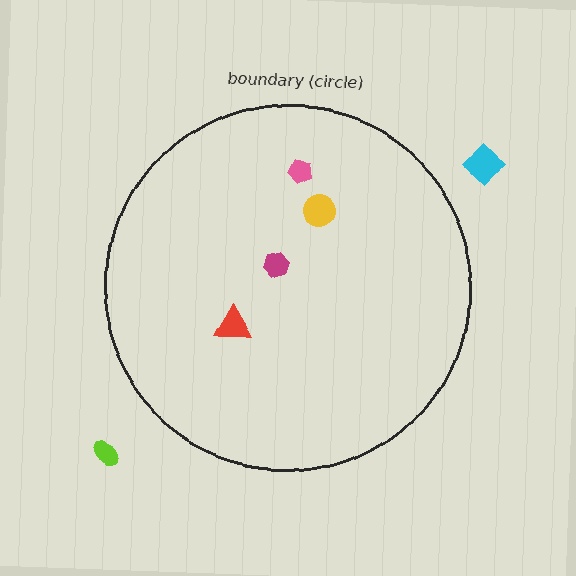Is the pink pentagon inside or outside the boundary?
Inside.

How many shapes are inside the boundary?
4 inside, 2 outside.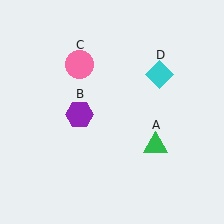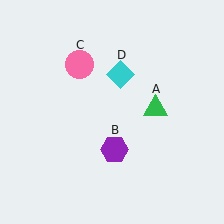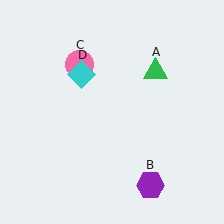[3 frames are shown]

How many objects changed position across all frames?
3 objects changed position: green triangle (object A), purple hexagon (object B), cyan diamond (object D).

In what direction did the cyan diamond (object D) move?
The cyan diamond (object D) moved left.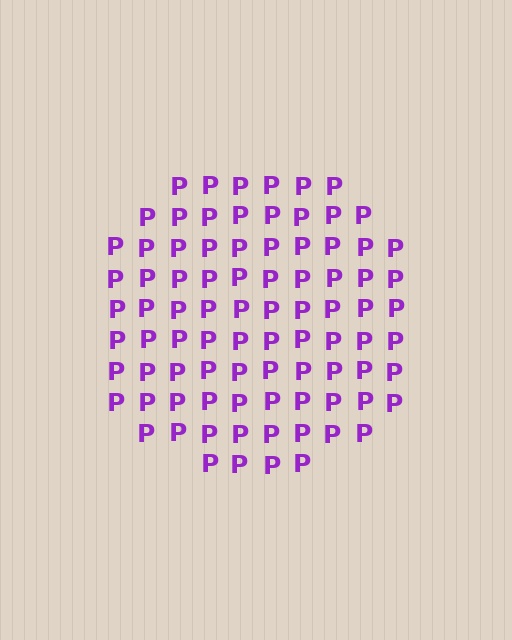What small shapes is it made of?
It is made of small letter P's.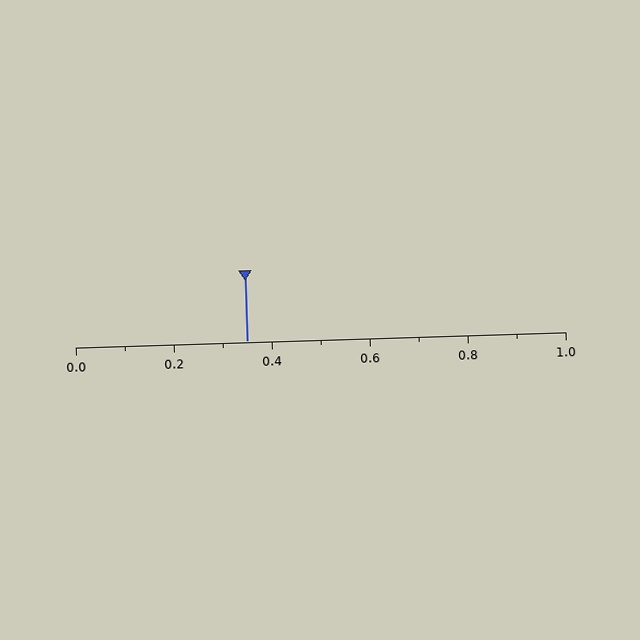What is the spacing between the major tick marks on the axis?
The major ticks are spaced 0.2 apart.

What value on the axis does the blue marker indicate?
The marker indicates approximately 0.35.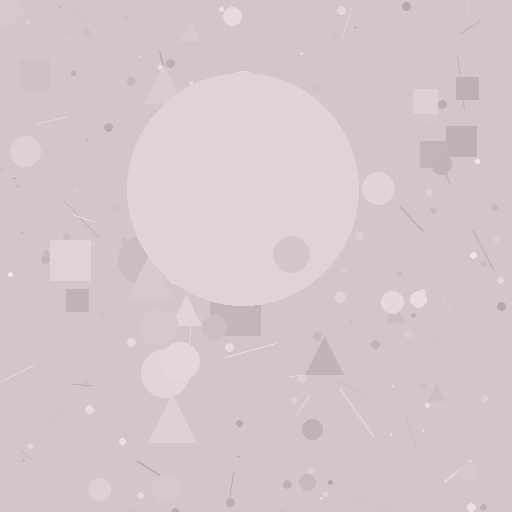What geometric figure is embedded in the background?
A circle is embedded in the background.